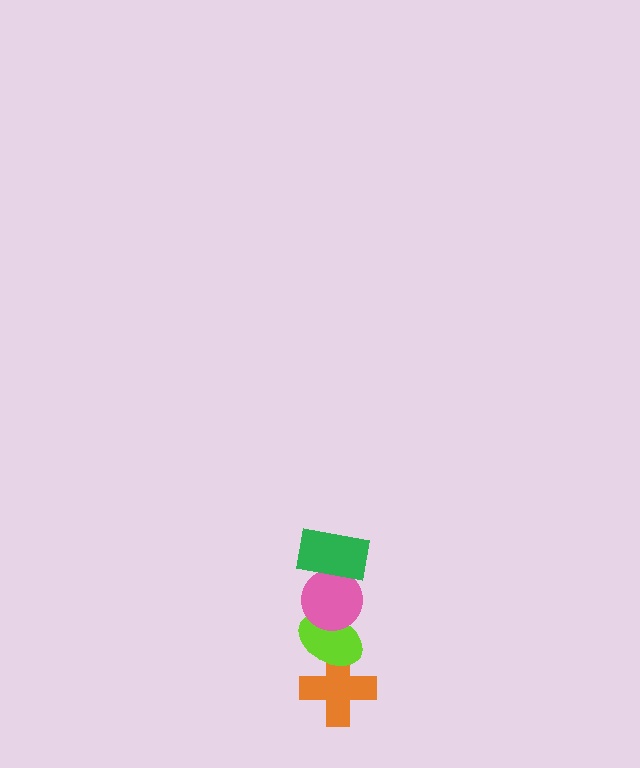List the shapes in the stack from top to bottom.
From top to bottom: the green rectangle, the pink circle, the lime ellipse, the orange cross.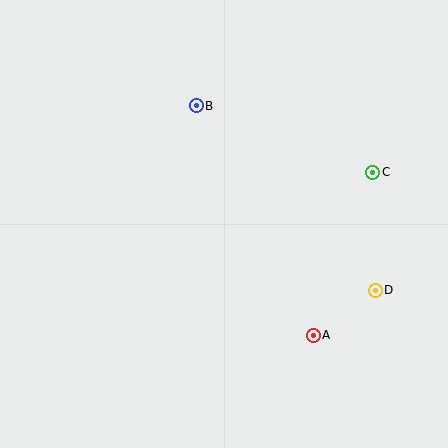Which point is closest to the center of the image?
Point B at (196, 106) is closest to the center.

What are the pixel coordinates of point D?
Point D is at (375, 290).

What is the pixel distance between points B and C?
The distance between B and C is 189 pixels.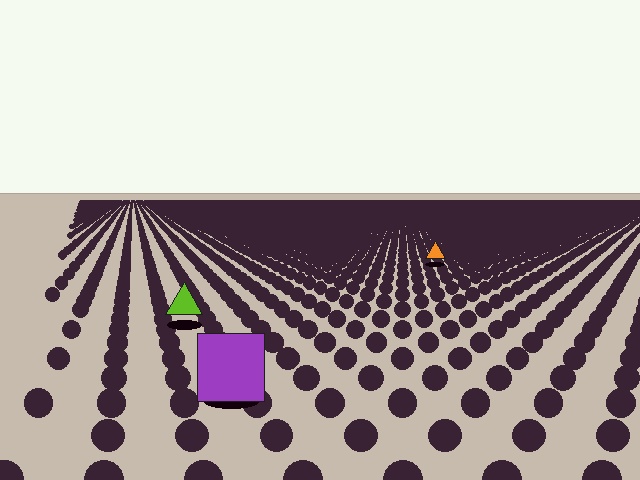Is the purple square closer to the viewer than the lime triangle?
Yes. The purple square is closer — you can tell from the texture gradient: the ground texture is coarser near it.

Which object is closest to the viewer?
The purple square is closest. The texture marks near it are larger and more spread out.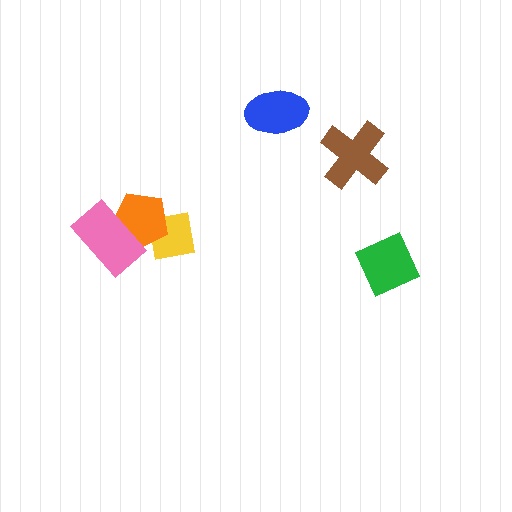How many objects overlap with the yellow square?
1 object overlaps with the yellow square.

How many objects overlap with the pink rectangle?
1 object overlaps with the pink rectangle.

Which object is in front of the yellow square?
The orange pentagon is in front of the yellow square.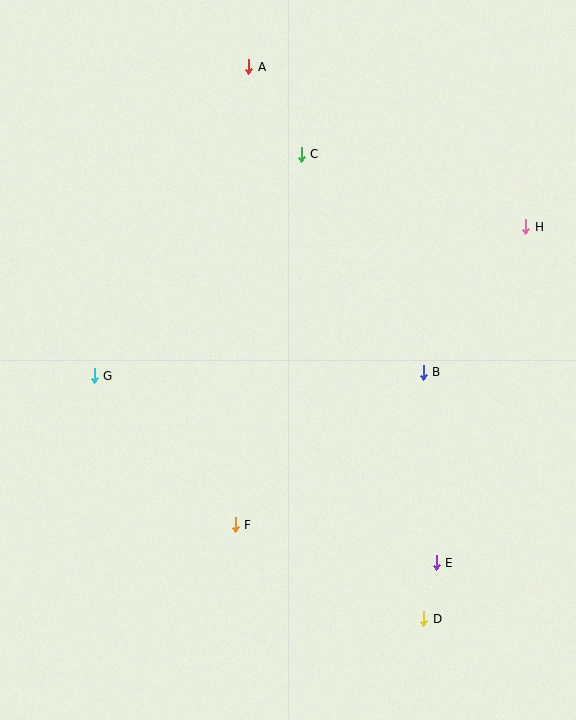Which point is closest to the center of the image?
Point B at (423, 372) is closest to the center.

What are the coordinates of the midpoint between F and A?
The midpoint between F and A is at (242, 296).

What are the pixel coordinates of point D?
Point D is at (424, 619).